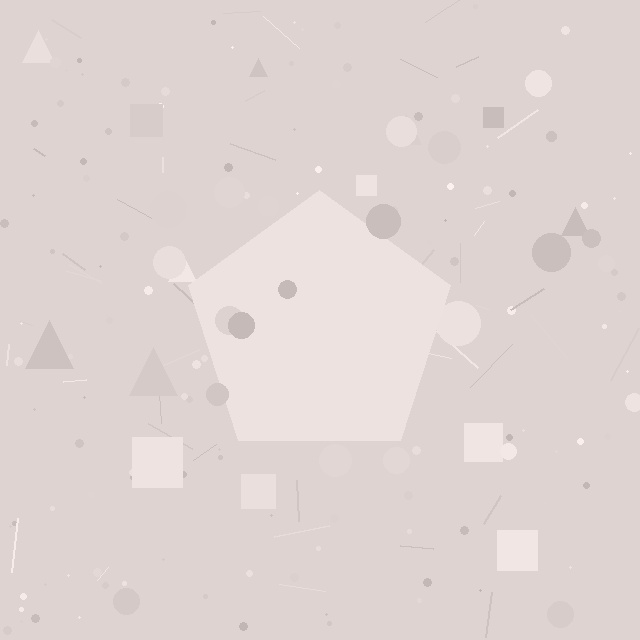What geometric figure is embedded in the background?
A pentagon is embedded in the background.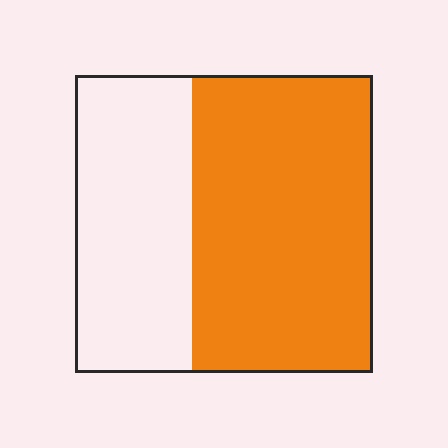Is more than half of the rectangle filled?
Yes.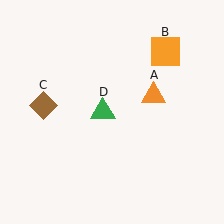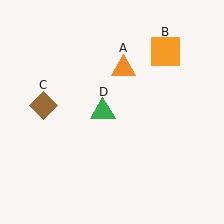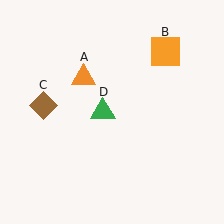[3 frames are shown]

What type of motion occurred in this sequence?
The orange triangle (object A) rotated counterclockwise around the center of the scene.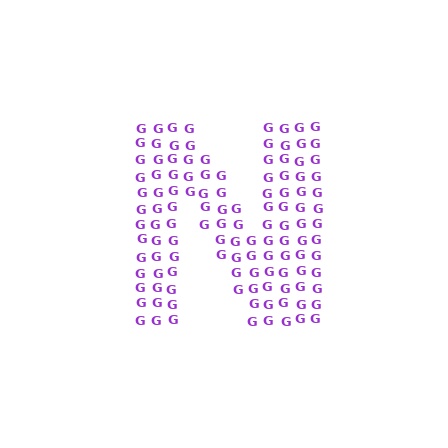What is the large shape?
The large shape is the letter N.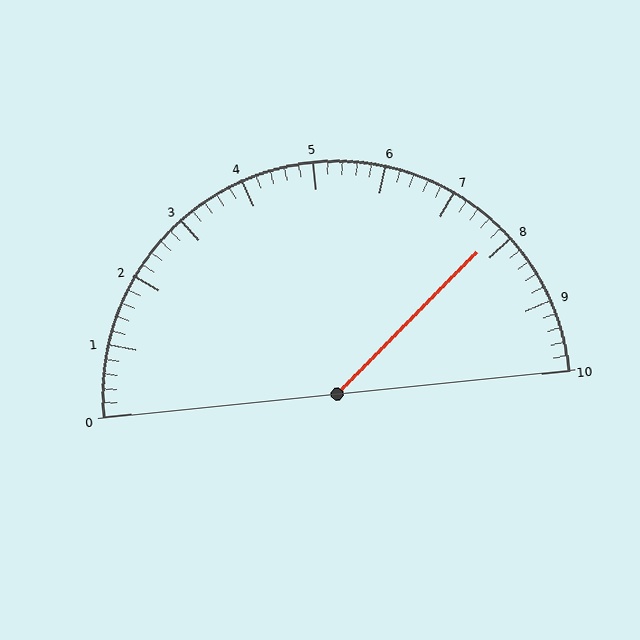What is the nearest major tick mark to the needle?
The nearest major tick mark is 8.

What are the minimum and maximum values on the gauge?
The gauge ranges from 0 to 10.